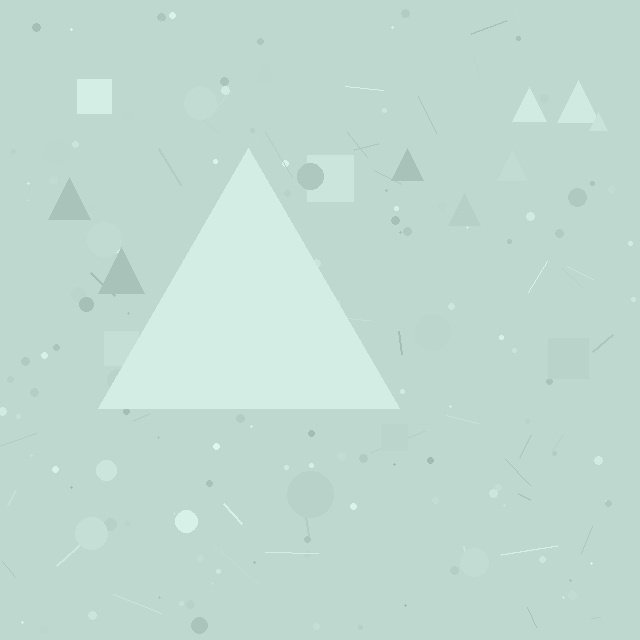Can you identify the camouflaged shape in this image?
The camouflaged shape is a triangle.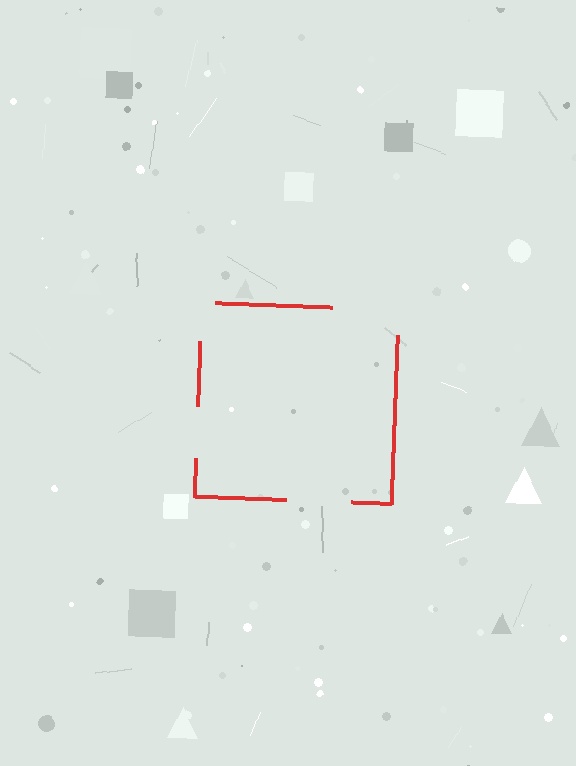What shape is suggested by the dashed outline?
The dashed outline suggests a square.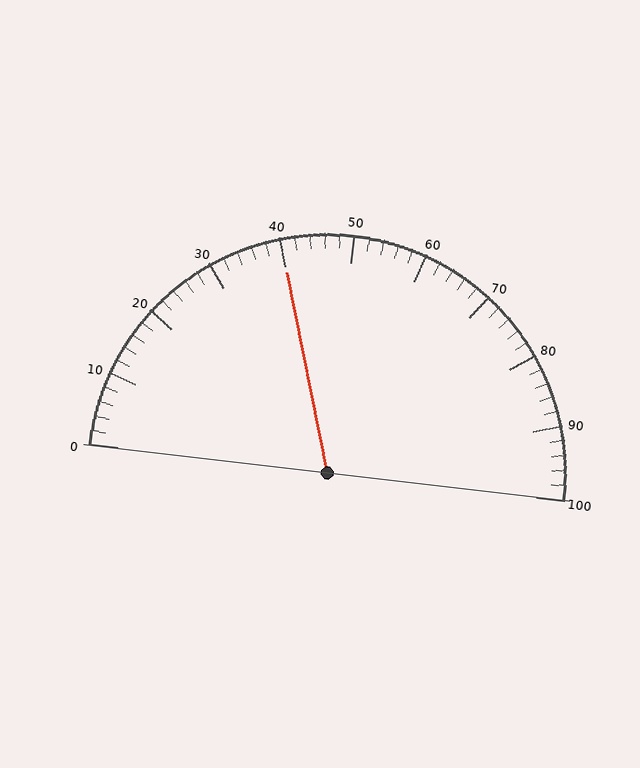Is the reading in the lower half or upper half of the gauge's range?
The reading is in the lower half of the range (0 to 100).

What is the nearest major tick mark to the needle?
The nearest major tick mark is 40.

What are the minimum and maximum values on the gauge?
The gauge ranges from 0 to 100.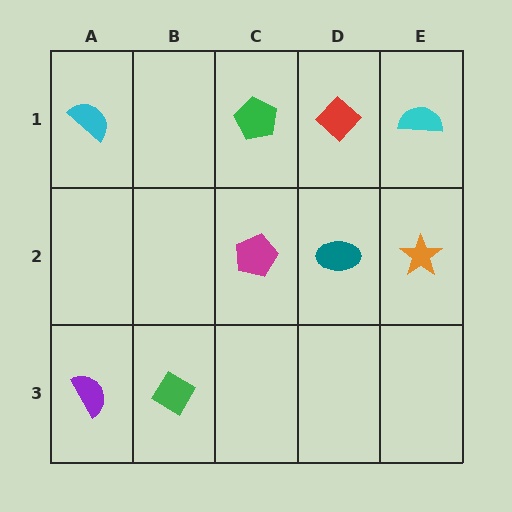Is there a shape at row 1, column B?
No, that cell is empty.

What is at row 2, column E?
An orange star.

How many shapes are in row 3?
2 shapes.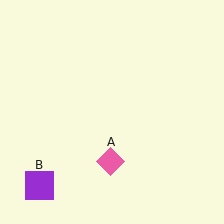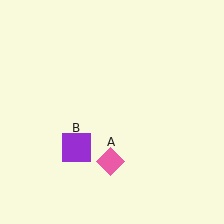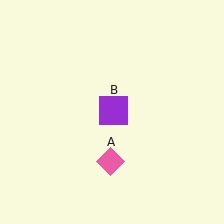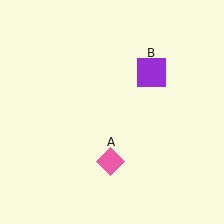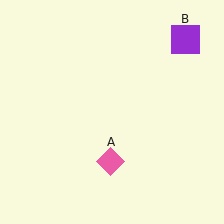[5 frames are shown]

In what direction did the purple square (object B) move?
The purple square (object B) moved up and to the right.